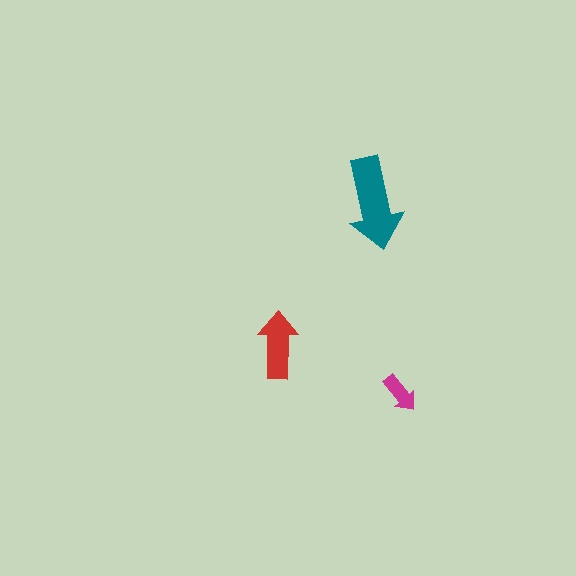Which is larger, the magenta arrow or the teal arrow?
The teal one.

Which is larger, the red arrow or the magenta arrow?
The red one.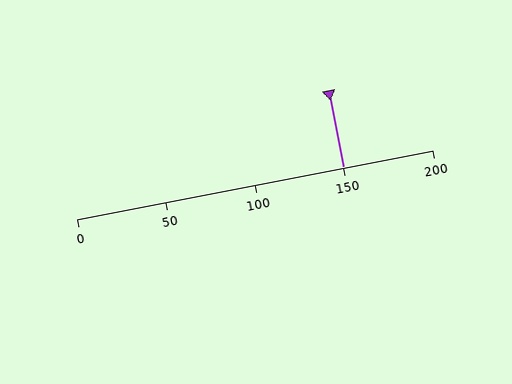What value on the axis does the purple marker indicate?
The marker indicates approximately 150.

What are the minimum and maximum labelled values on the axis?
The axis runs from 0 to 200.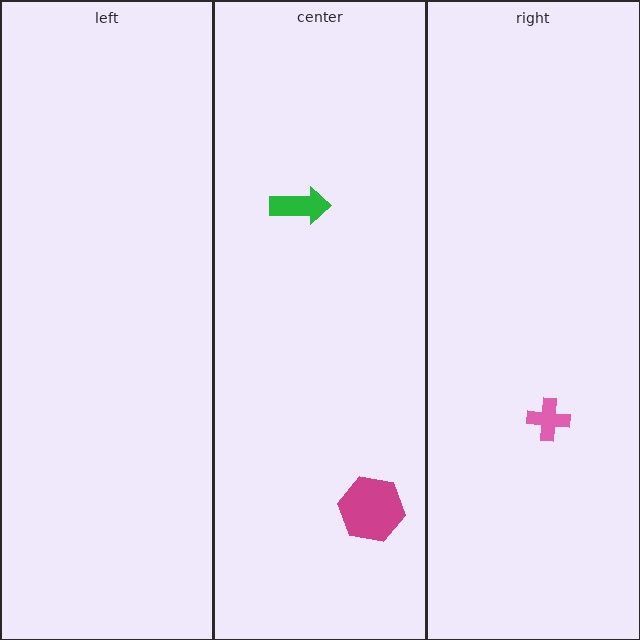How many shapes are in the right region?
1.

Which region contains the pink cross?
The right region.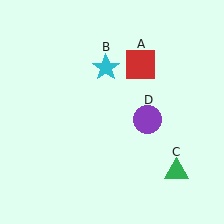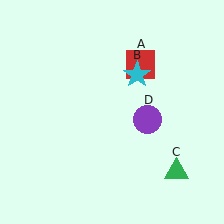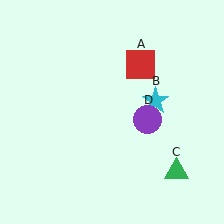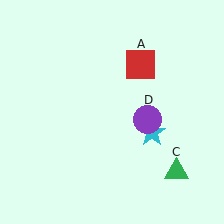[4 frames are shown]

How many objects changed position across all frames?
1 object changed position: cyan star (object B).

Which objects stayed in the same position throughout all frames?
Red square (object A) and green triangle (object C) and purple circle (object D) remained stationary.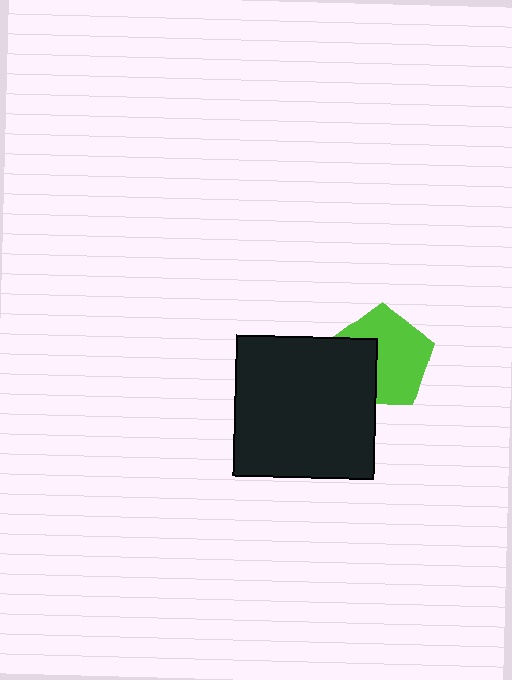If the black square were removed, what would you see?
You would see the complete lime pentagon.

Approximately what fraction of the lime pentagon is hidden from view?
Roughly 35% of the lime pentagon is hidden behind the black square.